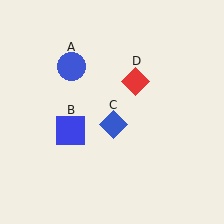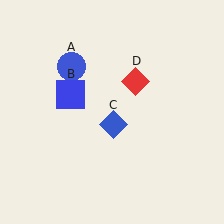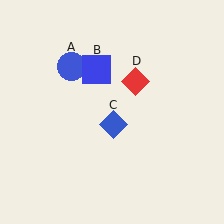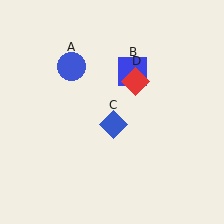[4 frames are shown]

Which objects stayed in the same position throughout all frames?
Blue circle (object A) and blue diamond (object C) and red diamond (object D) remained stationary.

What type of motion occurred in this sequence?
The blue square (object B) rotated clockwise around the center of the scene.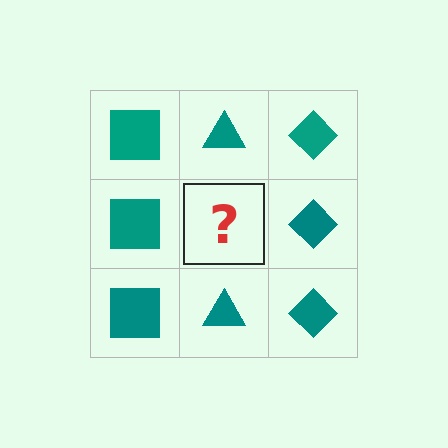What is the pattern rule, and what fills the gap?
The rule is that each column has a consistent shape. The gap should be filled with a teal triangle.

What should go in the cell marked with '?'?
The missing cell should contain a teal triangle.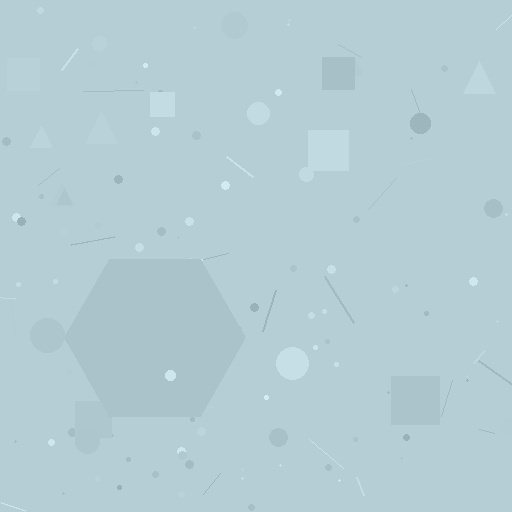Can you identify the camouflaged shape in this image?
The camouflaged shape is a hexagon.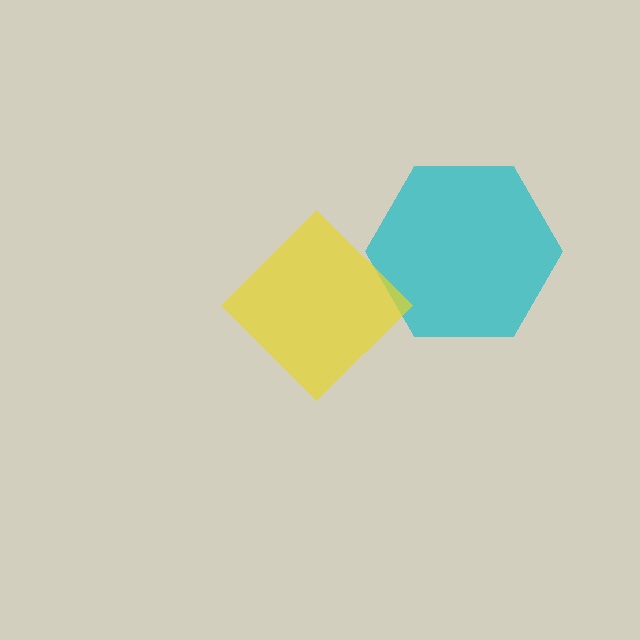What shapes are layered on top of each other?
The layered shapes are: a cyan hexagon, a yellow diamond.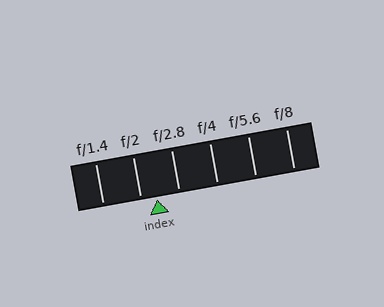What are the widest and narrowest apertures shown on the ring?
The widest aperture shown is f/1.4 and the narrowest is f/8.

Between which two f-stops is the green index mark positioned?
The index mark is between f/2 and f/2.8.